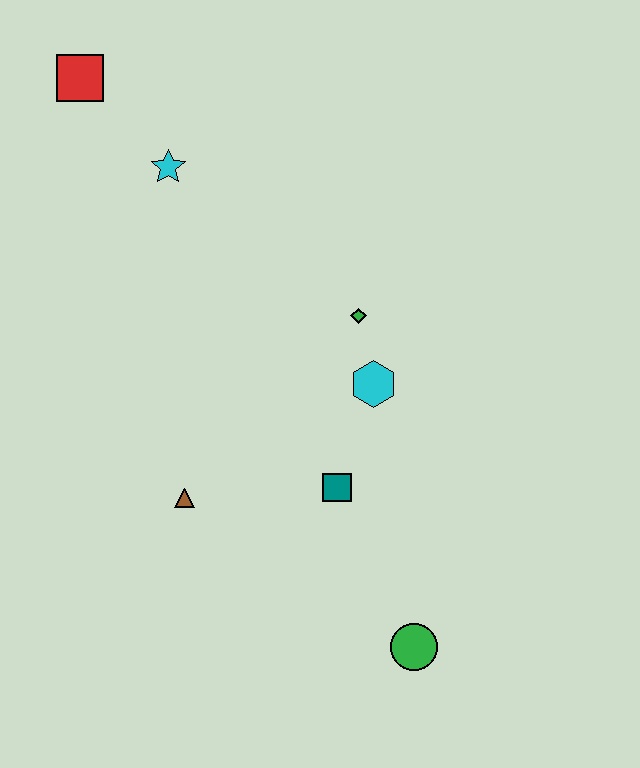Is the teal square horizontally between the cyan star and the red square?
No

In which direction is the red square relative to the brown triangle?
The red square is above the brown triangle.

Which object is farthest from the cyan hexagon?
The red square is farthest from the cyan hexagon.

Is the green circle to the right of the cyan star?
Yes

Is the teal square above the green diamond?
No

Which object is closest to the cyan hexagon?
The green diamond is closest to the cyan hexagon.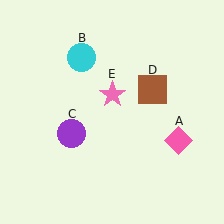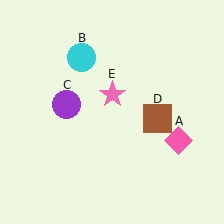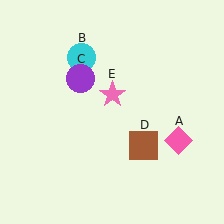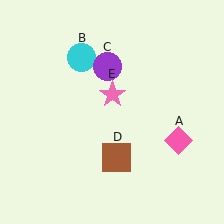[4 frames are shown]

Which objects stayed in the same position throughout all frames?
Pink diamond (object A) and cyan circle (object B) and pink star (object E) remained stationary.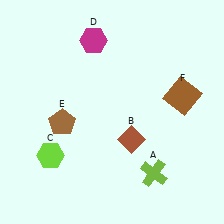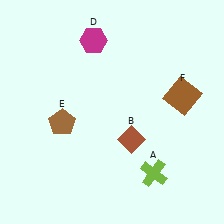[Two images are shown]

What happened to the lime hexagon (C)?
The lime hexagon (C) was removed in Image 2. It was in the bottom-left area of Image 1.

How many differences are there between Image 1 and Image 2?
There is 1 difference between the two images.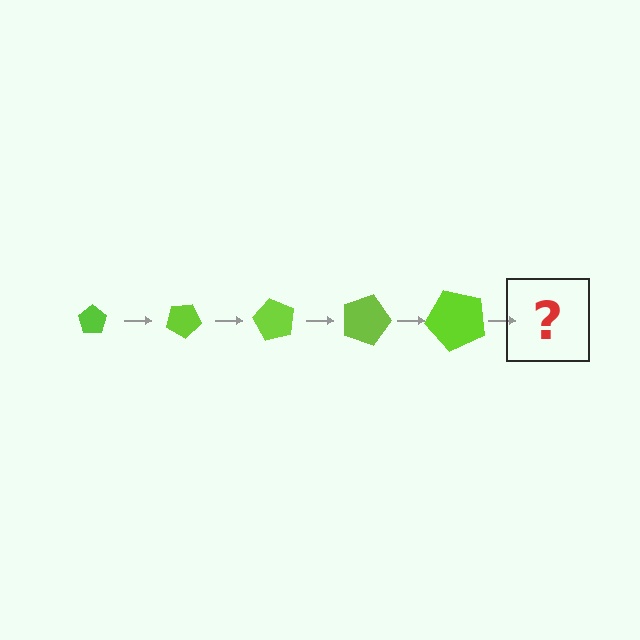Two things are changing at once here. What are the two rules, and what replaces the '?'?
The two rules are that the pentagon grows larger each step and it rotates 30 degrees each step. The '?' should be a pentagon, larger than the previous one and rotated 150 degrees from the start.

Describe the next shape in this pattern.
It should be a pentagon, larger than the previous one and rotated 150 degrees from the start.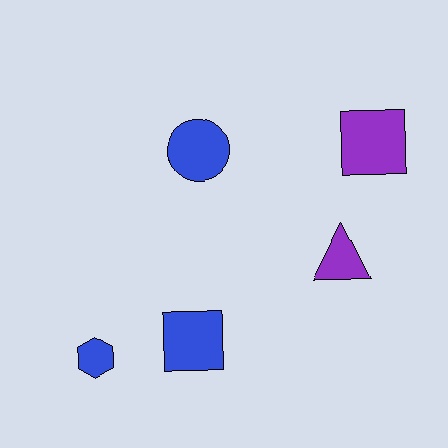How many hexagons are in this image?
There is 1 hexagon.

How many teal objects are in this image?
There are no teal objects.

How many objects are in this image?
There are 5 objects.